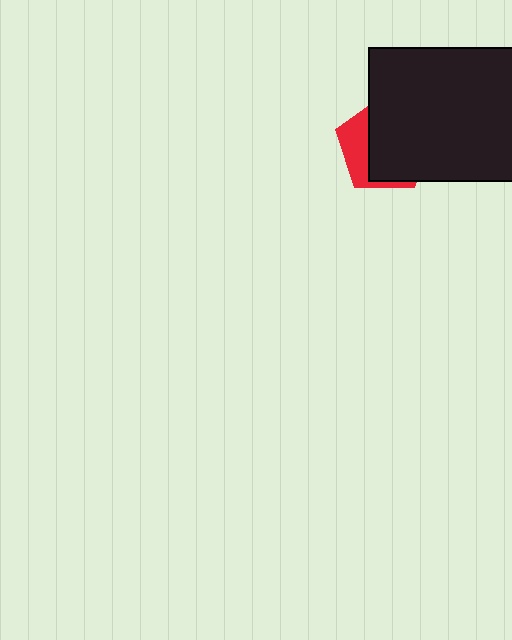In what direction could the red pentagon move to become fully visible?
The red pentagon could move left. That would shift it out from behind the black rectangle entirely.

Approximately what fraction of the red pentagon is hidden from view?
Roughly 69% of the red pentagon is hidden behind the black rectangle.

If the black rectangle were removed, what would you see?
You would see the complete red pentagon.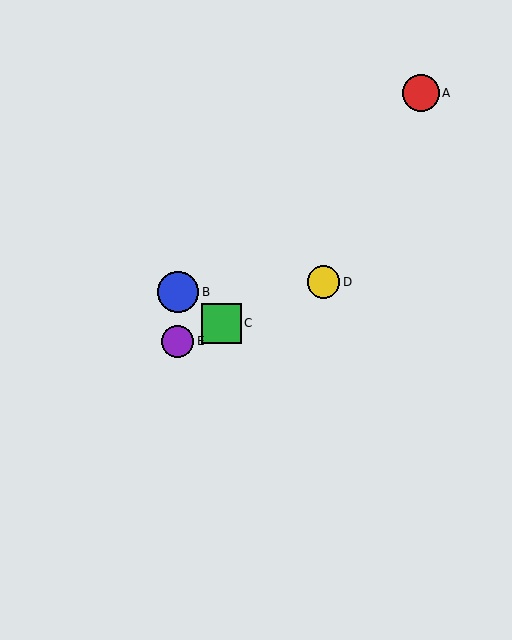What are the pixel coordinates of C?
Object C is at (221, 323).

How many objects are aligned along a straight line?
3 objects (C, D, E) are aligned along a straight line.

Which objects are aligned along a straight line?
Objects C, D, E are aligned along a straight line.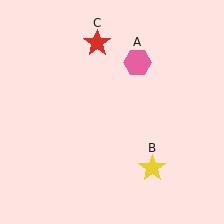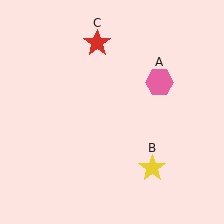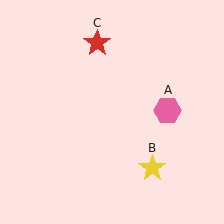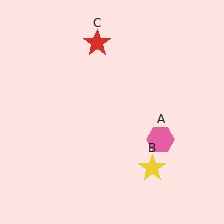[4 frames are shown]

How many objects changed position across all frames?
1 object changed position: pink hexagon (object A).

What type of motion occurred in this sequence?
The pink hexagon (object A) rotated clockwise around the center of the scene.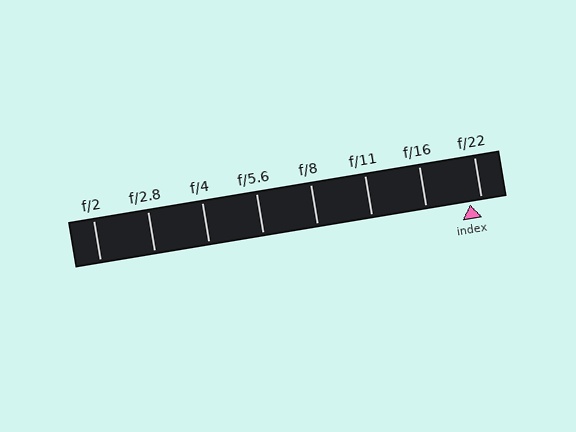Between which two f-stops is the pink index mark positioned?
The index mark is between f/16 and f/22.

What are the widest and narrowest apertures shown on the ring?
The widest aperture shown is f/2 and the narrowest is f/22.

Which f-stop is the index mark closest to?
The index mark is closest to f/22.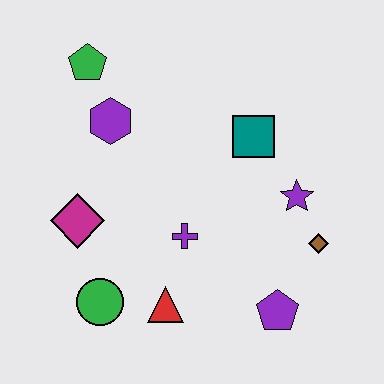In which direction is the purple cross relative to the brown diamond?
The purple cross is to the left of the brown diamond.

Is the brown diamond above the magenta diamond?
No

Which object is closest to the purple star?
The brown diamond is closest to the purple star.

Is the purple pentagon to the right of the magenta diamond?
Yes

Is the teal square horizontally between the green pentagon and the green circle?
No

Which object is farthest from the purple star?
The green pentagon is farthest from the purple star.